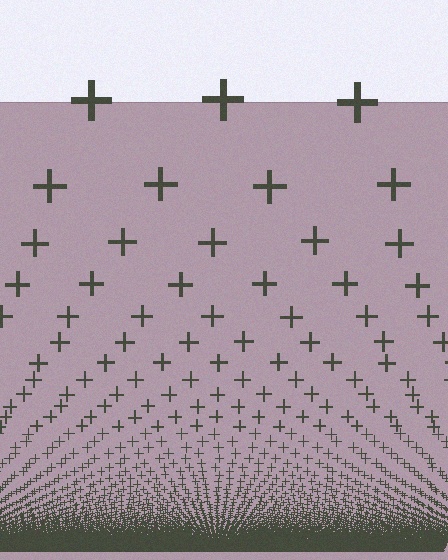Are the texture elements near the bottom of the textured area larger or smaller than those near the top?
Smaller. The gradient is inverted — elements near the bottom are smaller and denser.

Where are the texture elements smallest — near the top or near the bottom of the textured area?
Near the bottom.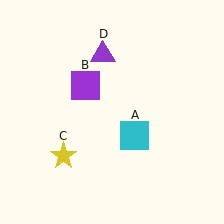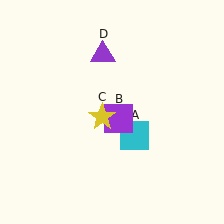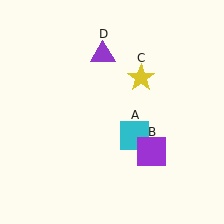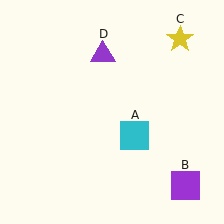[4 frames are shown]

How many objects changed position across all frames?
2 objects changed position: purple square (object B), yellow star (object C).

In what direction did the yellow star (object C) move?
The yellow star (object C) moved up and to the right.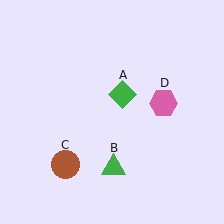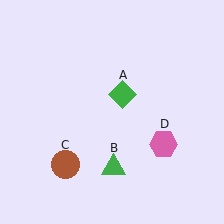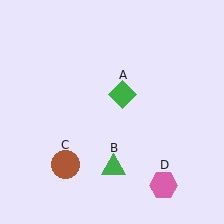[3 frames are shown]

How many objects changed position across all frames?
1 object changed position: pink hexagon (object D).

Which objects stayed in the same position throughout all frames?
Green diamond (object A) and green triangle (object B) and brown circle (object C) remained stationary.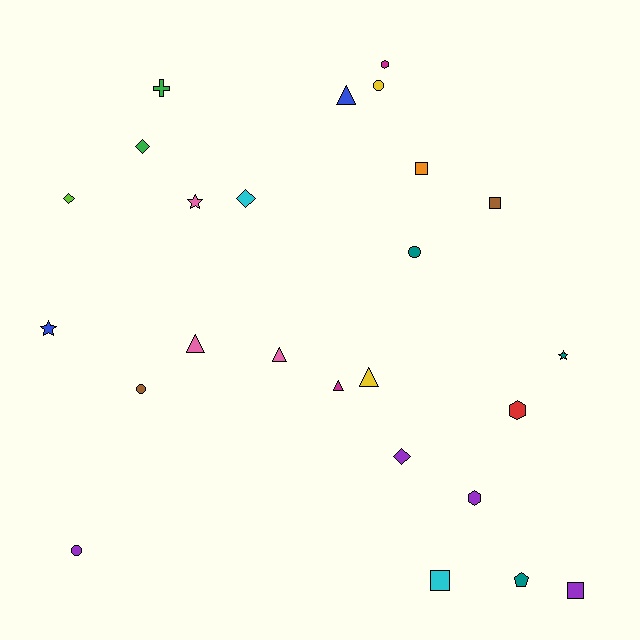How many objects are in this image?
There are 25 objects.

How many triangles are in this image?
There are 5 triangles.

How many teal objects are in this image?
There are 3 teal objects.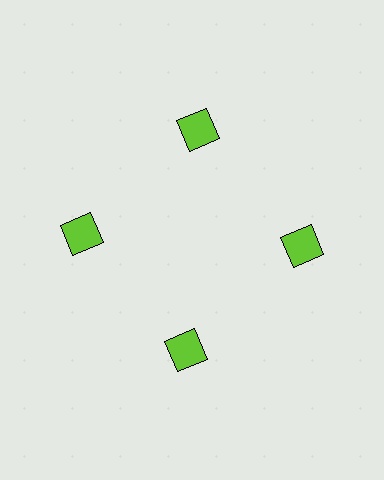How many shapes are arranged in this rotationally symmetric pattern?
There are 4 shapes, arranged in 4 groups of 1.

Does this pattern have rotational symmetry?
Yes, this pattern has 4-fold rotational symmetry. It looks the same after rotating 90 degrees around the center.